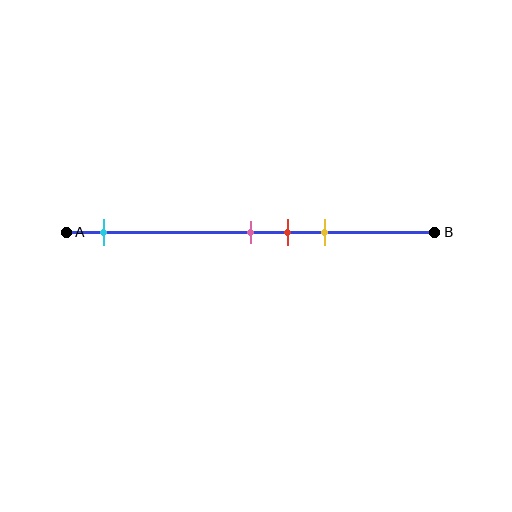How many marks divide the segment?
There are 4 marks dividing the segment.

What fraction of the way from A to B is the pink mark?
The pink mark is approximately 50% (0.5) of the way from A to B.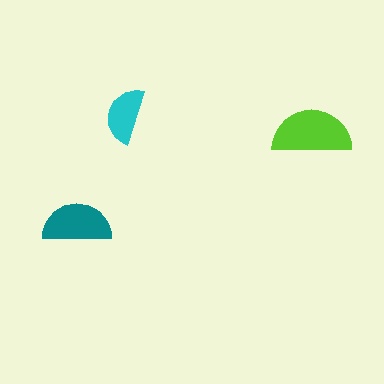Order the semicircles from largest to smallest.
the lime one, the teal one, the cyan one.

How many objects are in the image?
There are 3 objects in the image.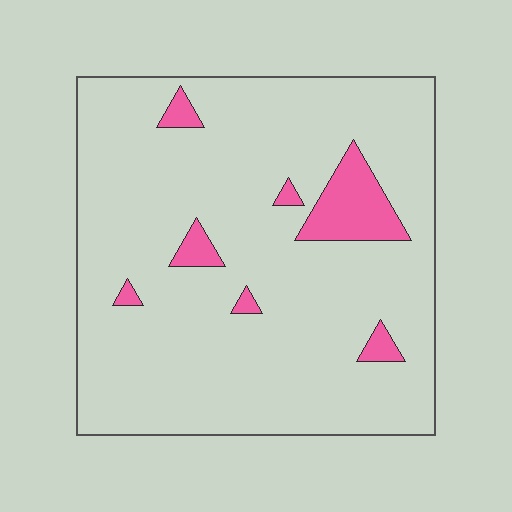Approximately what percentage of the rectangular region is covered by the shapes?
Approximately 10%.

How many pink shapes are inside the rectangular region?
7.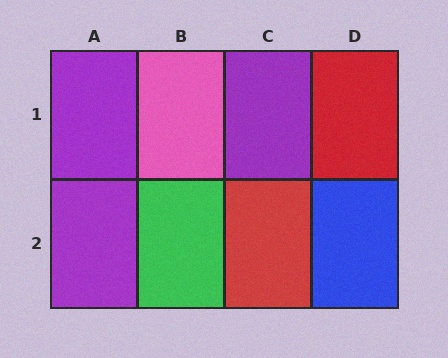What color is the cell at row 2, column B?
Green.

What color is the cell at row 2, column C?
Red.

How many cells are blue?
1 cell is blue.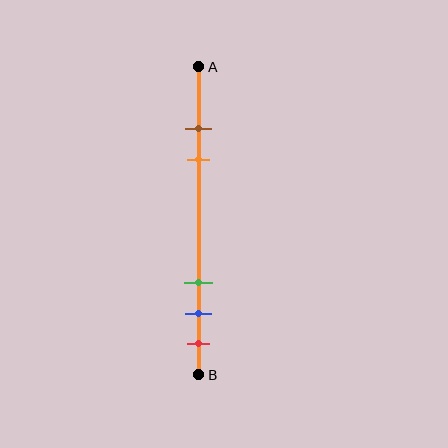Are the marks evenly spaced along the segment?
No, the marks are not evenly spaced.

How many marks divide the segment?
There are 5 marks dividing the segment.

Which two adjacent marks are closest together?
The brown and orange marks are the closest adjacent pair.